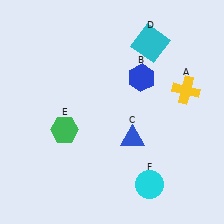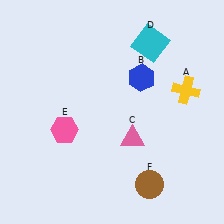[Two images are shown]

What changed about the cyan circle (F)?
In Image 1, F is cyan. In Image 2, it changed to brown.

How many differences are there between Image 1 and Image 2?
There are 3 differences between the two images.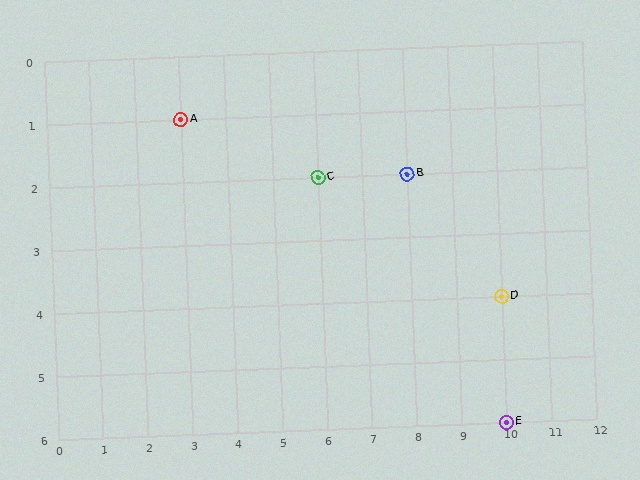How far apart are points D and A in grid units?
Points D and A are 7 columns and 3 rows apart (about 7.6 grid units diagonally).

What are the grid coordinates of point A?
Point A is at grid coordinates (3, 1).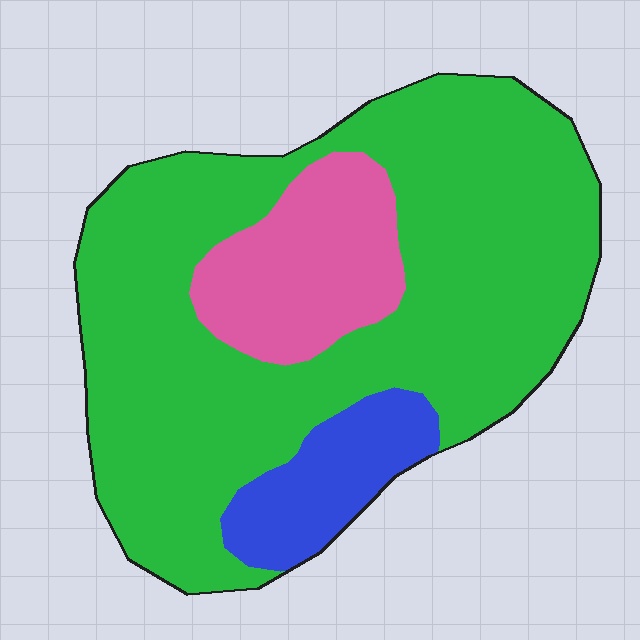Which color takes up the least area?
Blue, at roughly 10%.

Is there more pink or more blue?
Pink.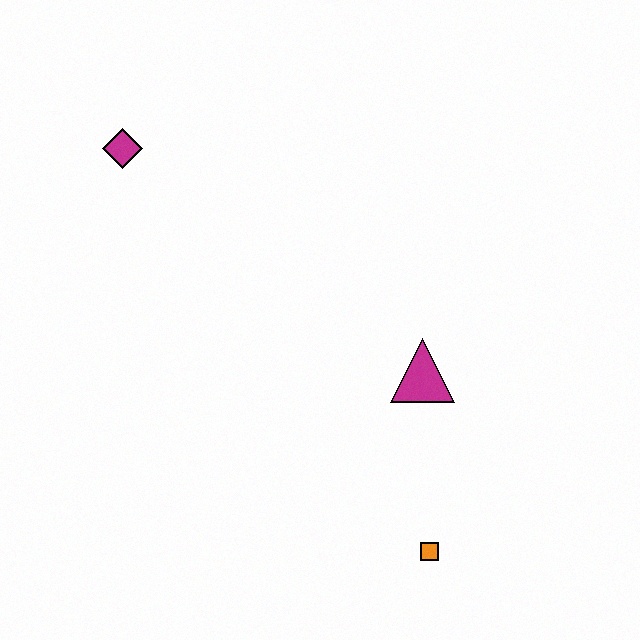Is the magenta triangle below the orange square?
No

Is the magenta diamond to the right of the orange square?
No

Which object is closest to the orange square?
The magenta triangle is closest to the orange square.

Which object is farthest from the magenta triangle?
The magenta diamond is farthest from the magenta triangle.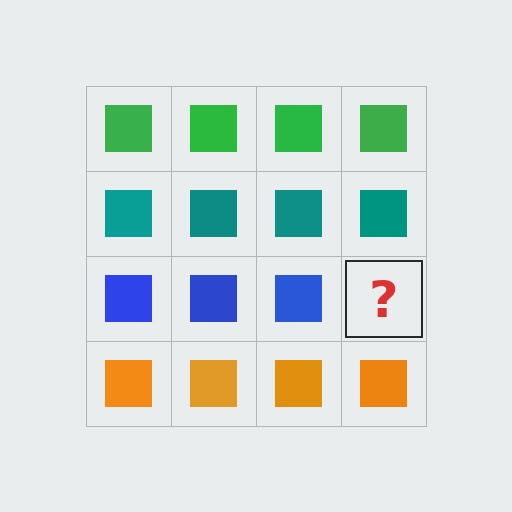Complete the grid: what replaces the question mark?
The question mark should be replaced with a blue square.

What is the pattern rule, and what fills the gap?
The rule is that each row has a consistent color. The gap should be filled with a blue square.